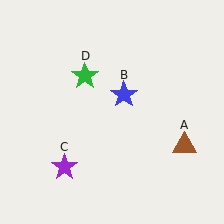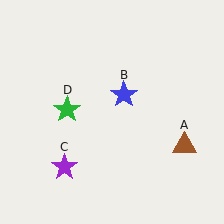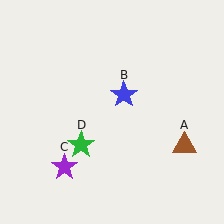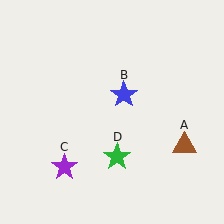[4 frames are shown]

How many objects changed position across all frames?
1 object changed position: green star (object D).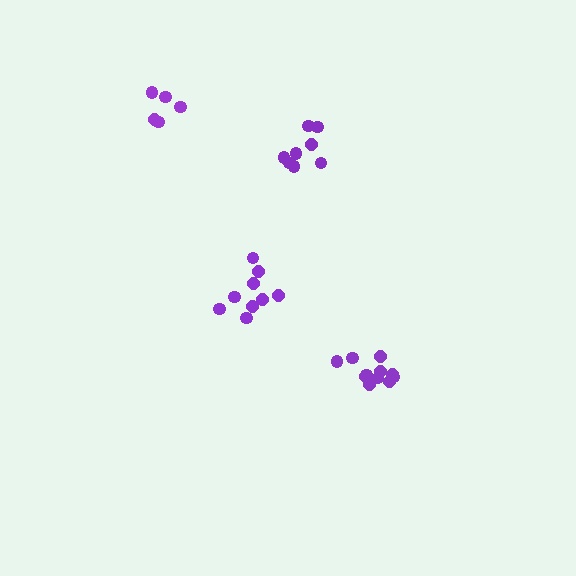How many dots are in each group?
Group 1: 11 dots, Group 2: 8 dots, Group 3: 5 dots, Group 4: 9 dots (33 total).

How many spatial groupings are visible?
There are 4 spatial groupings.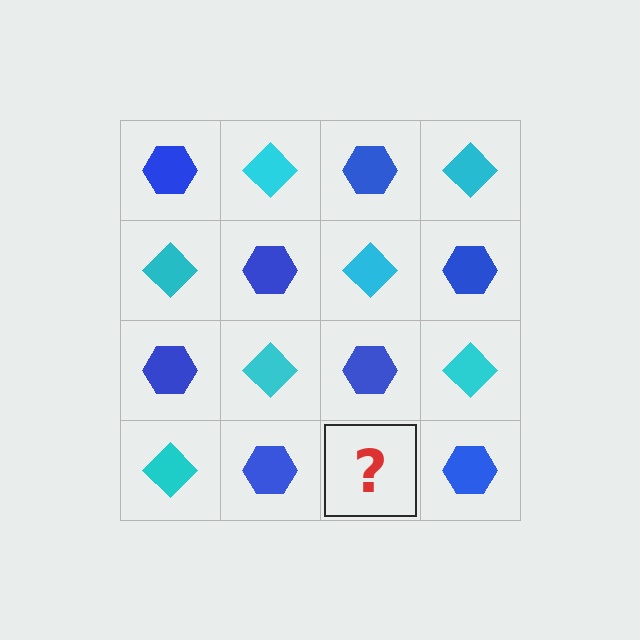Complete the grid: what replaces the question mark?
The question mark should be replaced with a cyan diamond.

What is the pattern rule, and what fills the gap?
The rule is that it alternates blue hexagon and cyan diamond in a checkerboard pattern. The gap should be filled with a cyan diamond.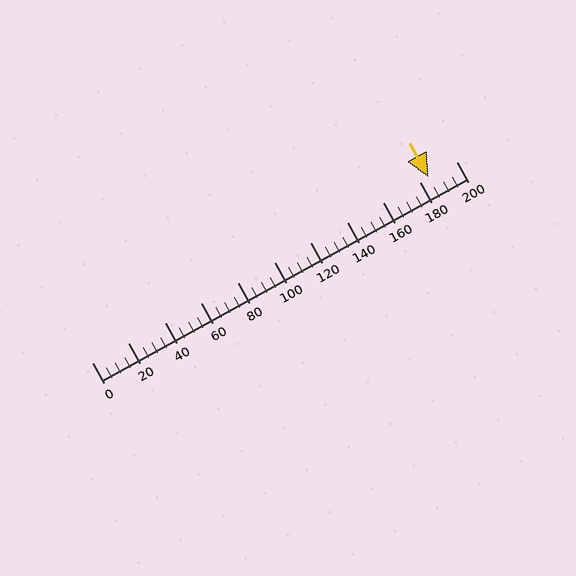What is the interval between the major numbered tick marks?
The major tick marks are spaced 20 units apart.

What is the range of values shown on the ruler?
The ruler shows values from 0 to 200.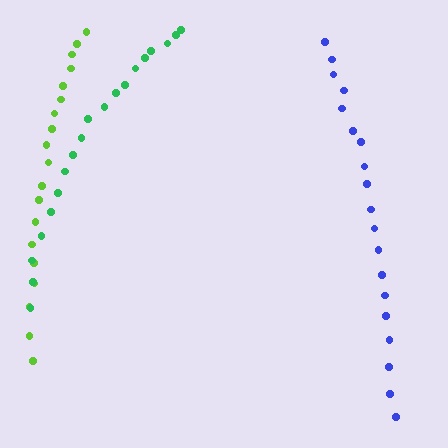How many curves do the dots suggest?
There are 3 distinct paths.